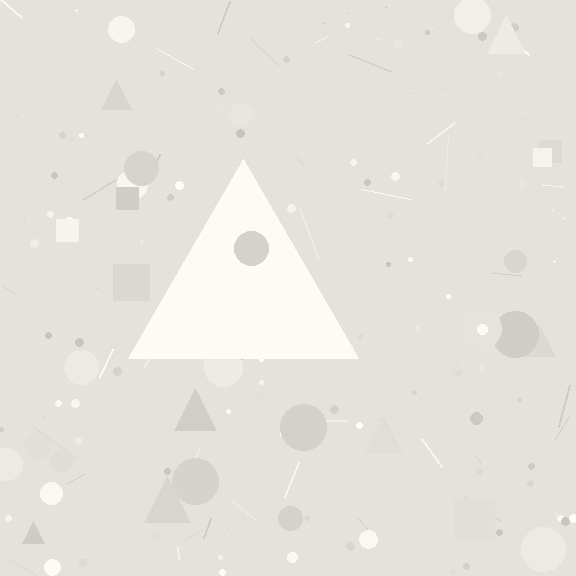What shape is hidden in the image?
A triangle is hidden in the image.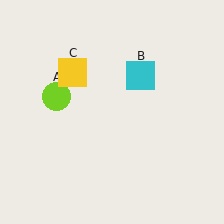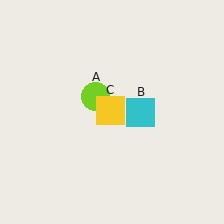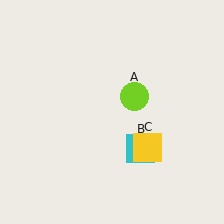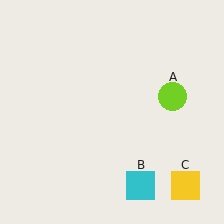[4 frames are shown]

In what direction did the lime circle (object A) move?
The lime circle (object A) moved right.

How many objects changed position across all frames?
3 objects changed position: lime circle (object A), cyan square (object B), yellow square (object C).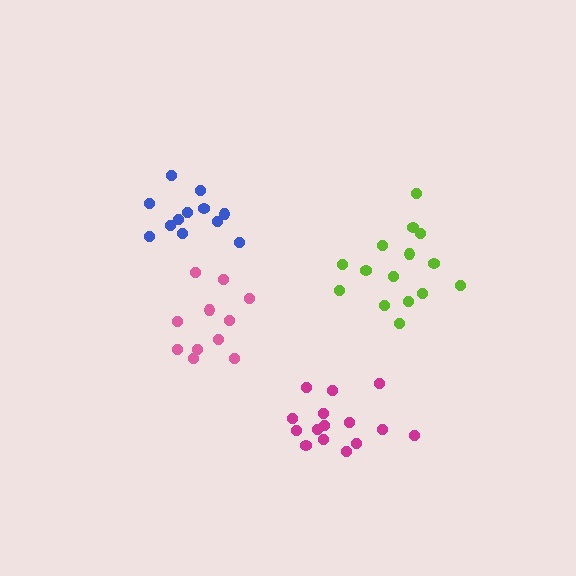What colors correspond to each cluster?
The clusters are colored: blue, lime, magenta, pink.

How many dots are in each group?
Group 1: 12 dots, Group 2: 15 dots, Group 3: 15 dots, Group 4: 11 dots (53 total).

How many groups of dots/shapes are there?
There are 4 groups.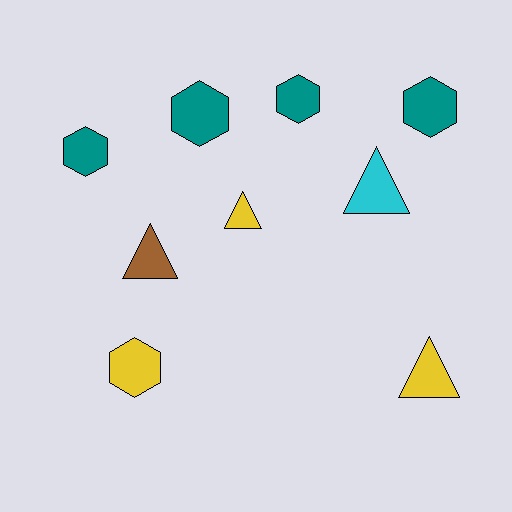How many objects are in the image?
There are 9 objects.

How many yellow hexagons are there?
There is 1 yellow hexagon.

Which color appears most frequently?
Teal, with 4 objects.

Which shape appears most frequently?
Hexagon, with 5 objects.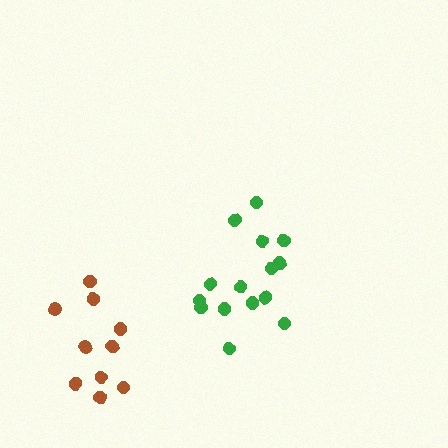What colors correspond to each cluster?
The clusters are colored: green, brown.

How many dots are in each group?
Group 1: 16 dots, Group 2: 10 dots (26 total).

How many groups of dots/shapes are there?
There are 2 groups.